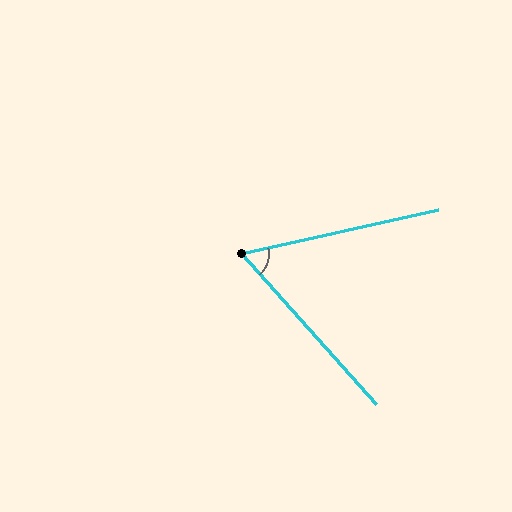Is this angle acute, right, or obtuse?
It is acute.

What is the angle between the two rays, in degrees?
Approximately 61 degrees.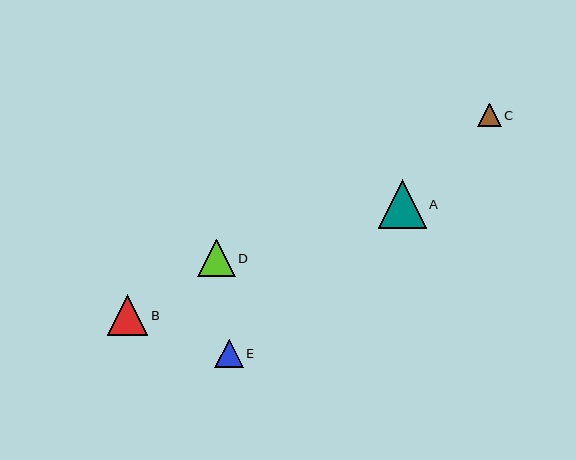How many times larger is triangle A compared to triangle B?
Triangle A is approximately 1.2 times the size of triangle B.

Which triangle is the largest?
Triangle A is the largest with a size of approximately 48 pixels.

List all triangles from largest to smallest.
From largest to smallest: A, B, D, E, C.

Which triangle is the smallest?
Triangle C is the smallest with a size of approximately 24 pixels.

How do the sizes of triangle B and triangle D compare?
Triangle B and triangle D are approximately the same size.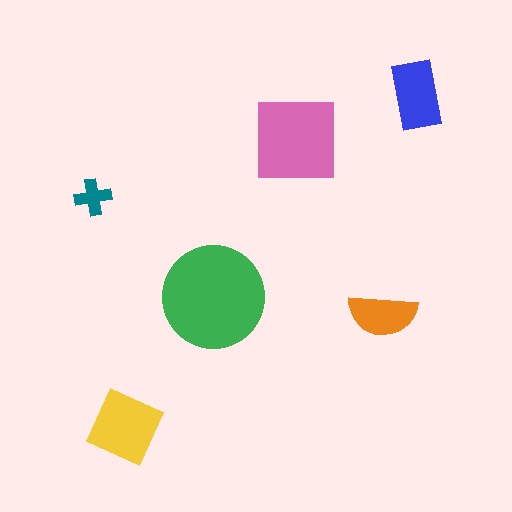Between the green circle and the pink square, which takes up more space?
The green circle.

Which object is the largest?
The green circle.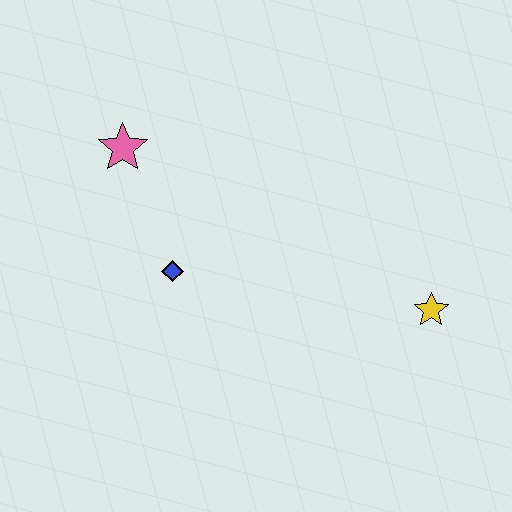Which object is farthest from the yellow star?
The pink star is farthest from the yellow star.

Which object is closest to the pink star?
The blue diamond is closest to the pink star.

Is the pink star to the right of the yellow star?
No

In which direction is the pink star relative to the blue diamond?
The pink star is above the blue diamond.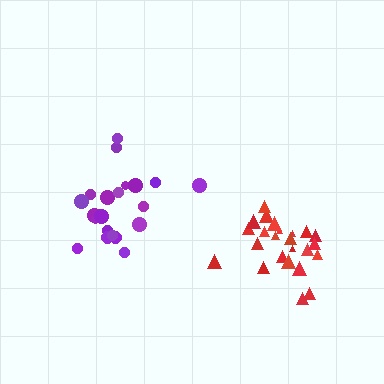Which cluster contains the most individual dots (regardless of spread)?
Red (27).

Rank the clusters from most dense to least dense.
red, purple.